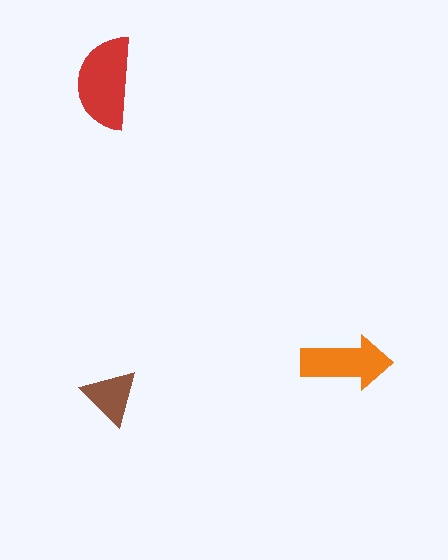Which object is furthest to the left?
The red semicircle is leftmost.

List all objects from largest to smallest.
The red semicircle, the orange arrow, the brown triangle.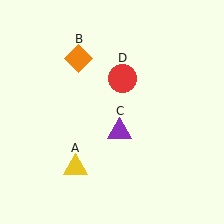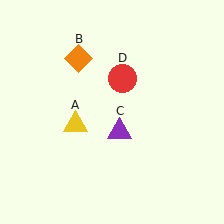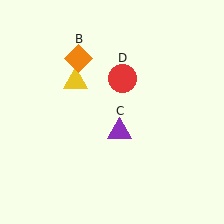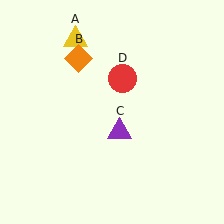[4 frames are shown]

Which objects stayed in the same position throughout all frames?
Orange diamond (object B) and purple triangle (object C) and red circle (object D) remained stationary.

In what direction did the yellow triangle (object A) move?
The yellow triangle (object A) moved up.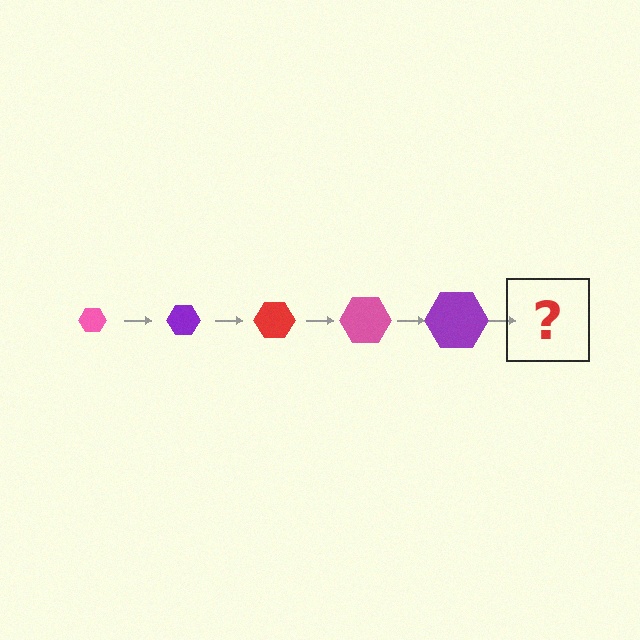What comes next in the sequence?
The next element should be a red hexagon, larger than the previous one.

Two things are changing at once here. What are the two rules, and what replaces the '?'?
The two rules are that the hexagon grows larger each step and the color cycles through pink, purple, and red. The '?' should be a red hexagon, larger than the previous one.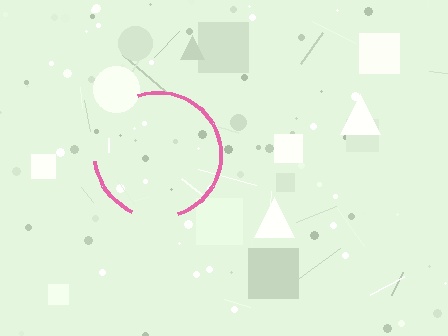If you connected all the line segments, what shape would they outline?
They would outline a circle.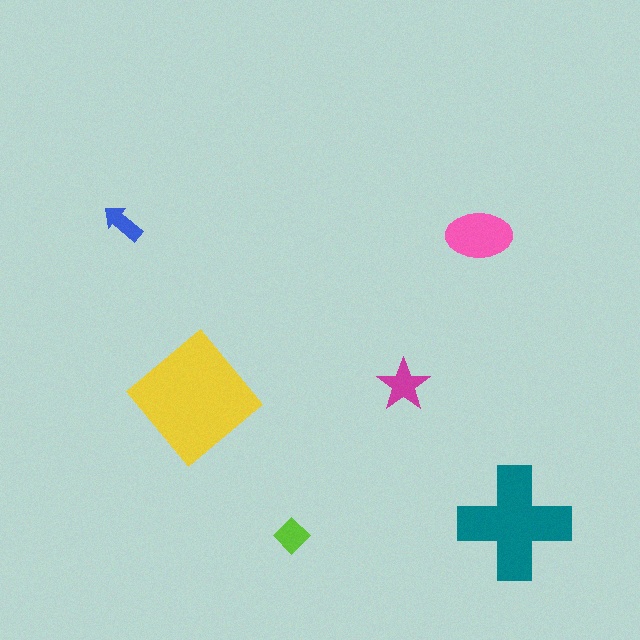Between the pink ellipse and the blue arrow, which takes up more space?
The pink ellipse.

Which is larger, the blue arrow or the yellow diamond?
The yellow diamond.